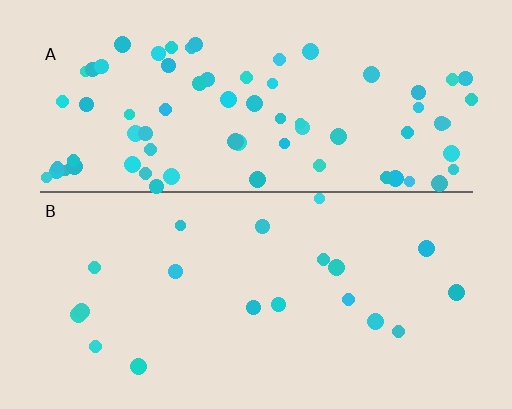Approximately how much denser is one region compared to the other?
Approximately 3.9× — region A over region B.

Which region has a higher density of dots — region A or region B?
A (the top).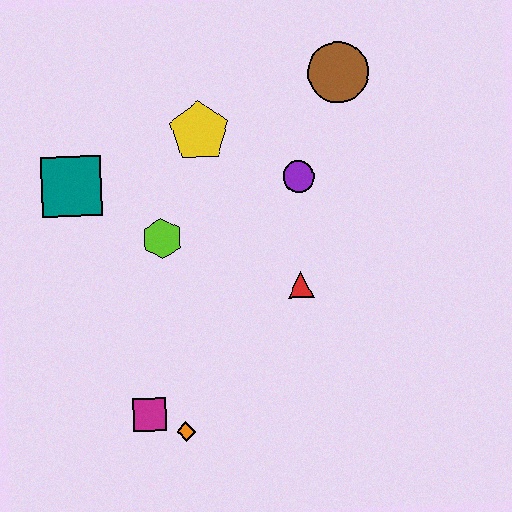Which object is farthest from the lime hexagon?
The brown circle is farthest from the lime hexagon.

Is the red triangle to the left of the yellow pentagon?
No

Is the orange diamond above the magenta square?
No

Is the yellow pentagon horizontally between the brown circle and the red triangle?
No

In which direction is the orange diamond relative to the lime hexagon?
The orange diamond is below the lime hexagon.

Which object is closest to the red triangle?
The purple circle is closest to the red triangle.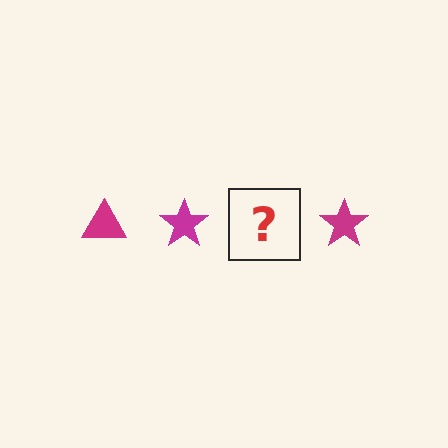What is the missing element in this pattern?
The missing element is a magenta triangle.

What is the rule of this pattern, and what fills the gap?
The rule is that the pattern cycles through triangle, star shapes in magenta. The gap should be filled with a magenta triangle.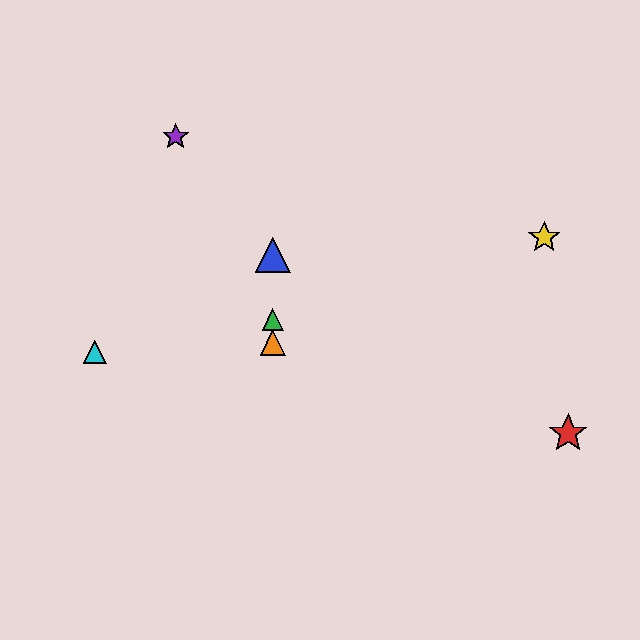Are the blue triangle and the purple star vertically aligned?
No, the blue triangle is at x≈273 and the purple star is at x≈176.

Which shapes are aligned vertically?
The blue triangle, the green triangle, the orange triangle are aligned vertically.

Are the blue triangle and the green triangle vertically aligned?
Yes, both are at x≈273.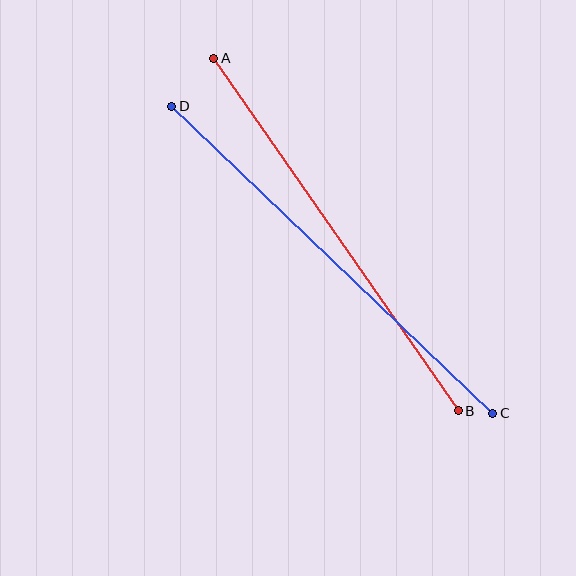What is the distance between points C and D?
The distance is approximately 444 pixels.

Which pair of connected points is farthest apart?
Points C and D are farthest apart.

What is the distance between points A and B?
The distance is approximately 429 pixels.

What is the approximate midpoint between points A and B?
The midpoint is at approximately (336, 234) pixels.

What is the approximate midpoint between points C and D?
The midpoint is at approximately (332, 260) pixels.